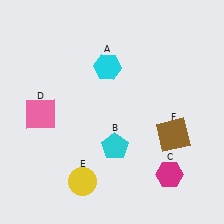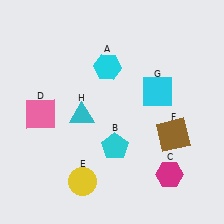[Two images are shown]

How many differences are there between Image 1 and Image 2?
There are 2 differences between the two images.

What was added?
A cyan square (G), a cyan triangle (H) were added in Image 2.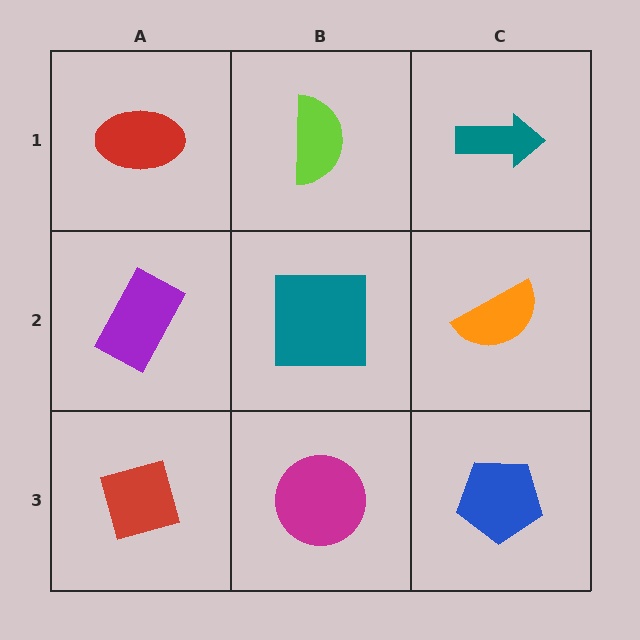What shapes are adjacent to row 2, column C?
A teal arrow (row 1, column C), a blue pentagon (row 3, column C), a teal square (row 2, column B).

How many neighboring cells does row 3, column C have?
2.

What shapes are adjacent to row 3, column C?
An orange semicircle (row 2, column C), a magenta circle (row 3, column B).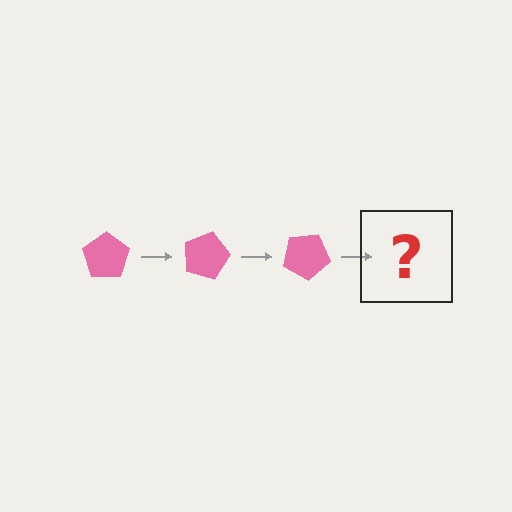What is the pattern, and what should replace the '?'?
The pattern is that the pentagon rotates 15 degrees each step. The '?' should be a pink pentagon rotated 45 degrees.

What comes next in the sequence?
The next element should be a pink pentagon rotated 45 degrees.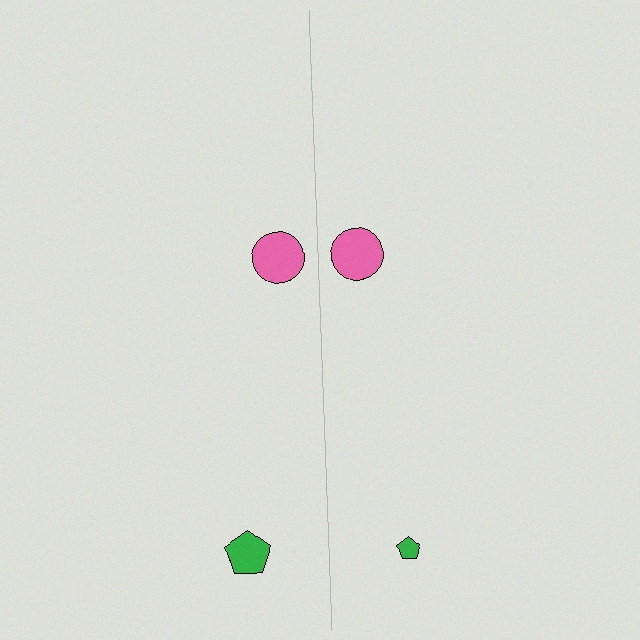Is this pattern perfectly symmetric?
No, the pattern is not perfectly symmetric. The green pentagon on the right side has a different size than its mirror counterpart.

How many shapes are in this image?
There are 4 shapes in this image.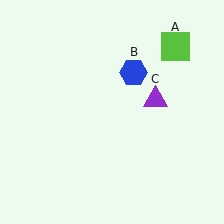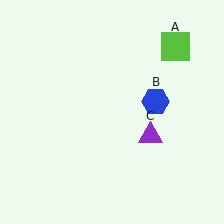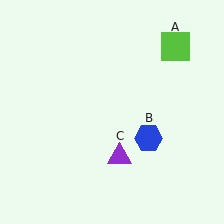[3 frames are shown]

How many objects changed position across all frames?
2 objects changed position: blue hexagon (object B), purple triangle (object C).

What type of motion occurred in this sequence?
The blue hexagon (object B), purple triangle (object C) rotated clockwise around the center of the scene.